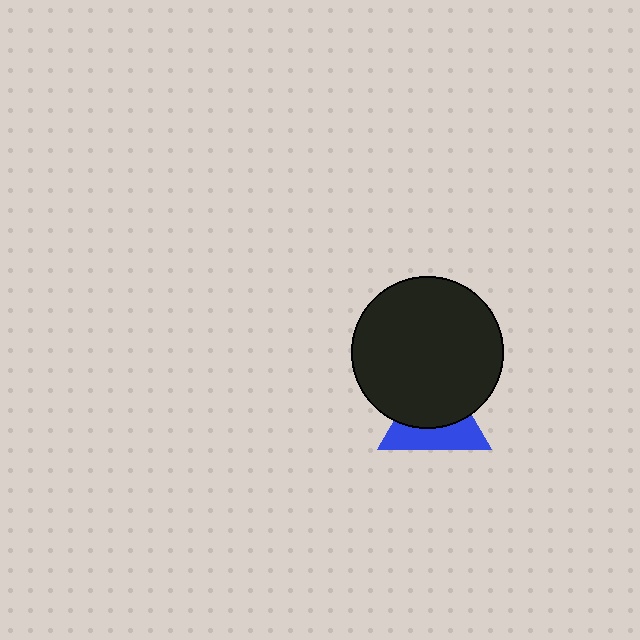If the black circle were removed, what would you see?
You would see the complete blue triangle.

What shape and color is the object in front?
The object in front is a black circle.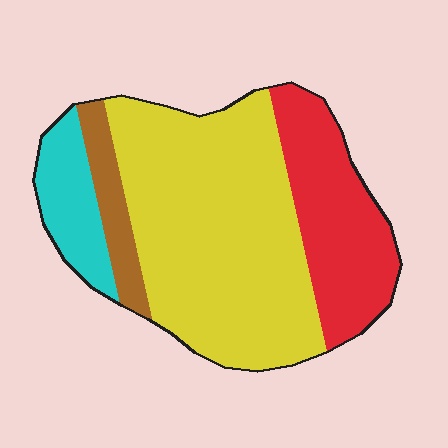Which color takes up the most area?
Yellow, at roughly 55%.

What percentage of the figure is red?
Red takes up about one quarter (1/4) of the figure.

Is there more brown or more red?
Red.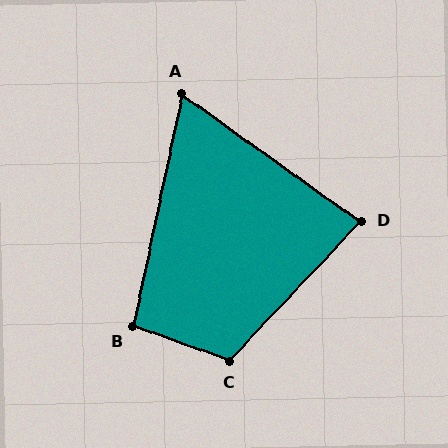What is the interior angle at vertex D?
Approximately 82 degrees (acute).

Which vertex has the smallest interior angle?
A, at approximately 67 degrees.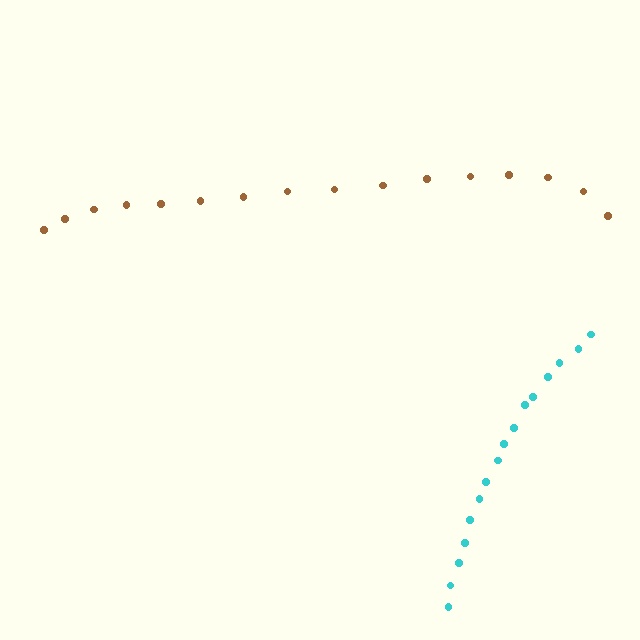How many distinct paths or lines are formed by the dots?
There are 2 distinct paths.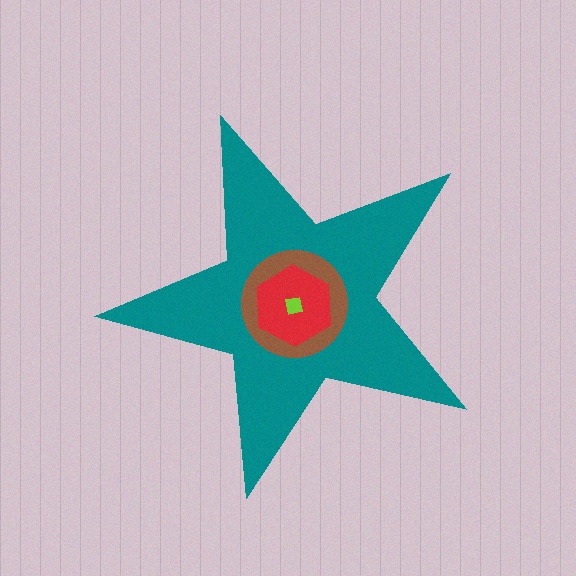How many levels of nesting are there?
4.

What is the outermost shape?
The teal star.